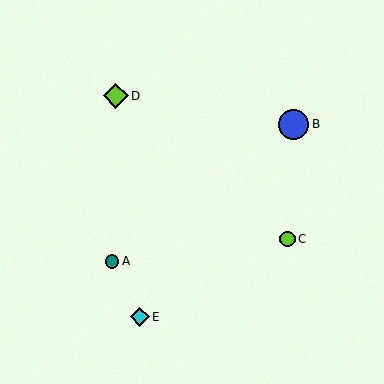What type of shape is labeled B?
Shape B is a blue circle.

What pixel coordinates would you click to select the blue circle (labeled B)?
Click at (294, 124) to select the blue circle B.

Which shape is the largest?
The blue circle (labeled B) is the largest.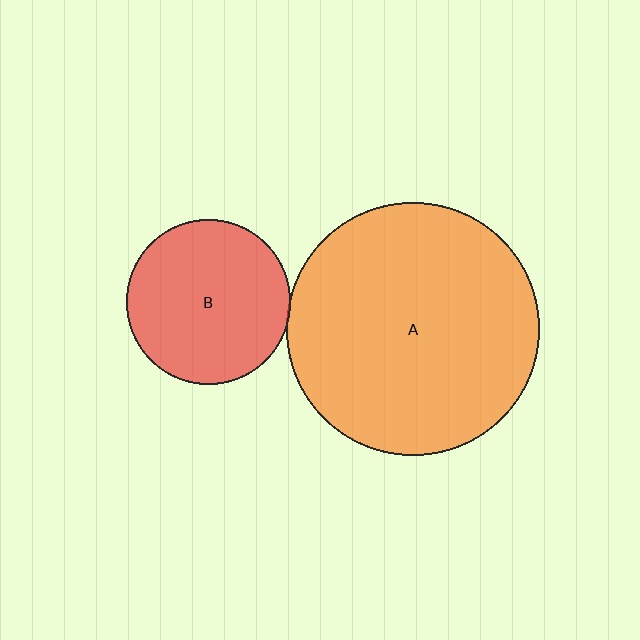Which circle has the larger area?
Circle A (orange).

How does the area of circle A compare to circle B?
Approximately 2.4 times.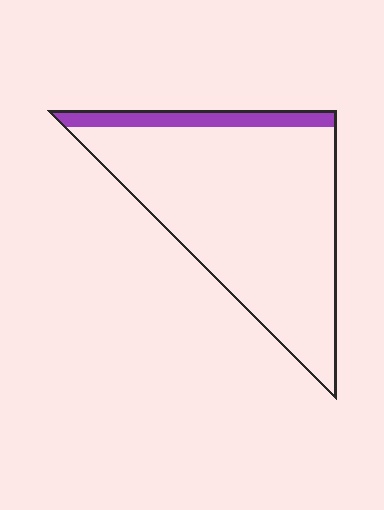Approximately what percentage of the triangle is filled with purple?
Approximately 10%.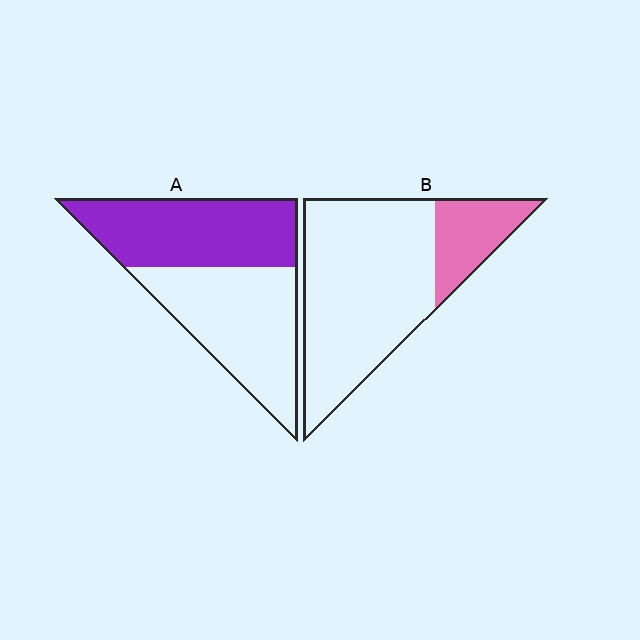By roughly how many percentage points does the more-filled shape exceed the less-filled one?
By roughly 25 percentage points (A over B).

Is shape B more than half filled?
No.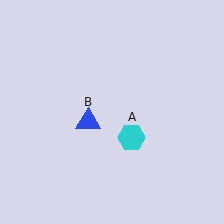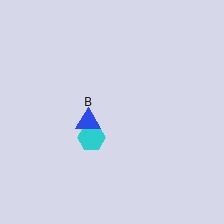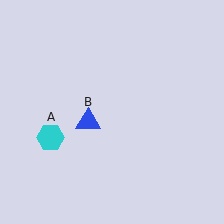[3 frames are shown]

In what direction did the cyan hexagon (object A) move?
The cyan hexagon (object A) moved left.